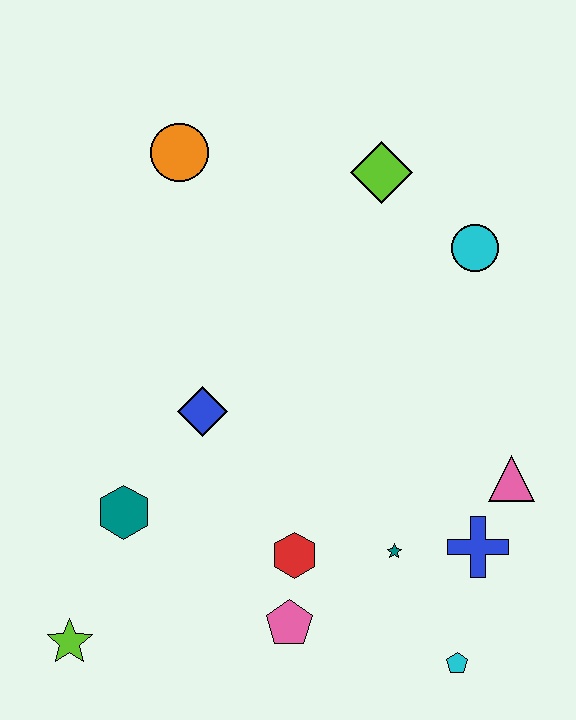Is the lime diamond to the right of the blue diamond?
Yes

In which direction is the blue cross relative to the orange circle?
The blue cross is below the orange circle.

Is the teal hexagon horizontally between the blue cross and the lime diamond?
No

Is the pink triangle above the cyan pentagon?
Yes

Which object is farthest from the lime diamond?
The lime star is farthest from the lime diamond.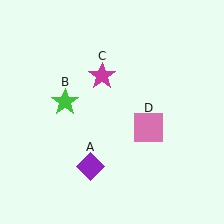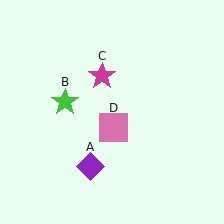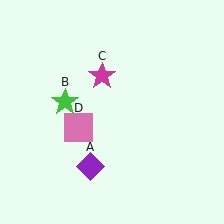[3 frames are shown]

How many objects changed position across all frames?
1 object changed position: pink square (object D).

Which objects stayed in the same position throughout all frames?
Purple diamond (object A) and green star (object B) and magenta star (object C) remained stationary.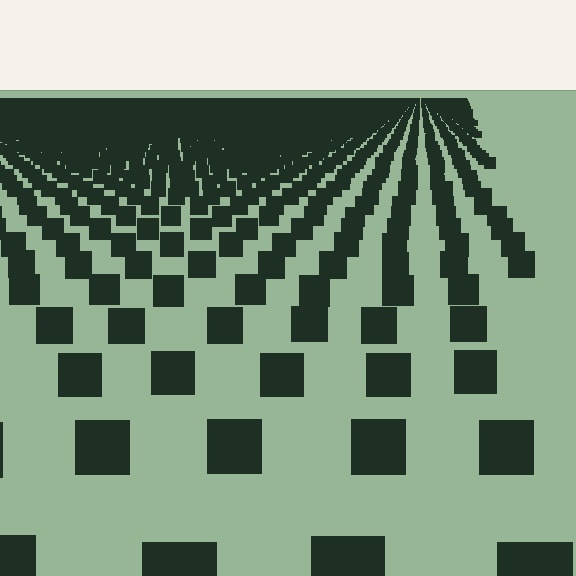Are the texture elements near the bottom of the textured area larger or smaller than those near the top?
Larger. Near the bottom, elements are closer to the viewer and appear at a bigger on-screen size.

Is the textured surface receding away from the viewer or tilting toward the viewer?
The surface is receding away from the viewer. Texture elements get smaller and denser toward the top.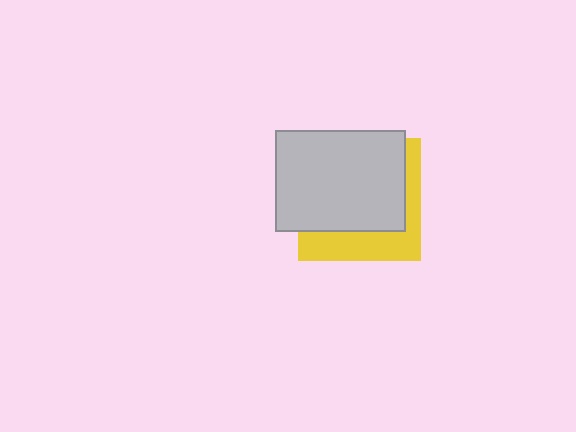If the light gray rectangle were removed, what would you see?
You would see the complete yellow square.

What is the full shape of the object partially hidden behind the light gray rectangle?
The partially hidden object is a yellow square.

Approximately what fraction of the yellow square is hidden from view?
Roughly 66% of the yellow square is hidden behind the light gray rectangle.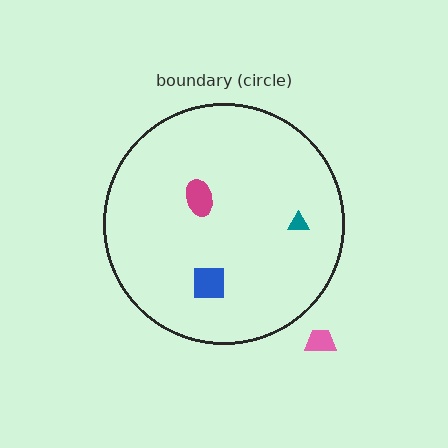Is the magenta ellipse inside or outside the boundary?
Inside.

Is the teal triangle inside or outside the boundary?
Inside.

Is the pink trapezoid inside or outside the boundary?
Outside.